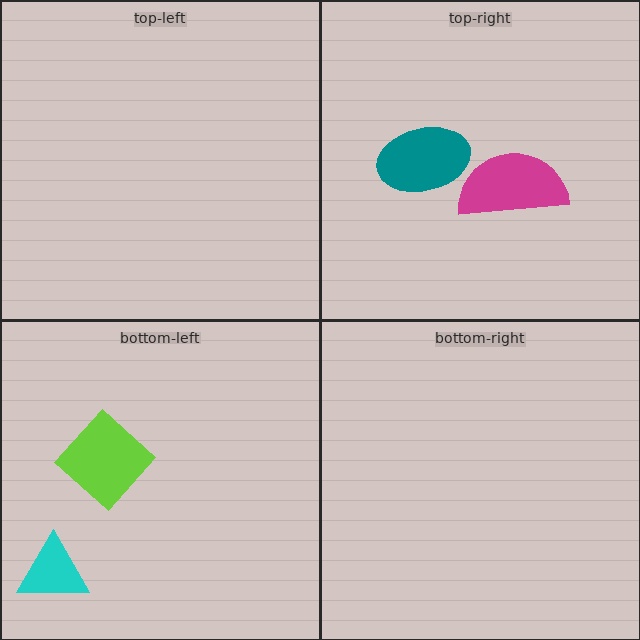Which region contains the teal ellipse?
The top-right region.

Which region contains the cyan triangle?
The bottom-left region.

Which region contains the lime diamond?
The bottom-left region.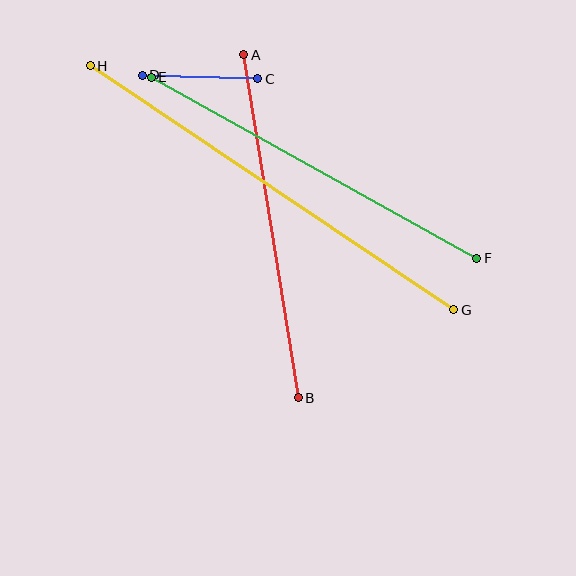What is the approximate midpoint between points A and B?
The midpoint is at approximately (271, 226) pixels.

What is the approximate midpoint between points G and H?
The midpoint is at approximately (272, 188) pixels.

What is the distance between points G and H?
The distance is approximately 438 pixels.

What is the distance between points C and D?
The distance is approximately 116 pixels.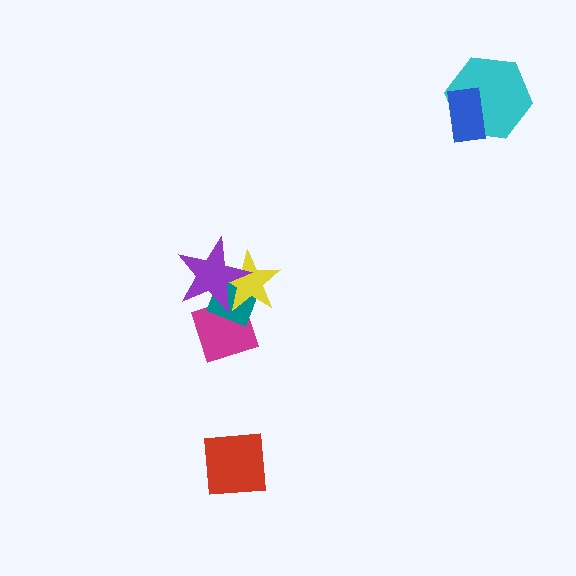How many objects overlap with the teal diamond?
3 objects overlap with the teal diamond.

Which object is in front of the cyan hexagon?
The blue rectangle is in front of the cyan hexagon.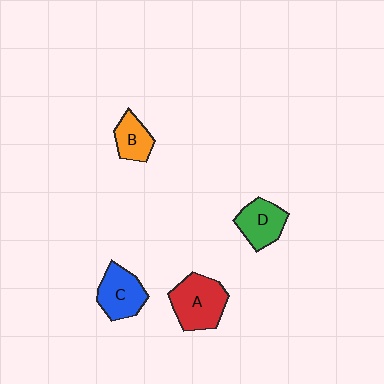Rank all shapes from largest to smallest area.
From largest to smallest: A (red), C (blue), D (green), B (orange).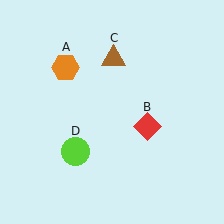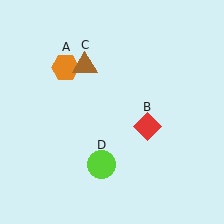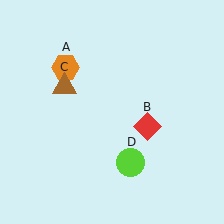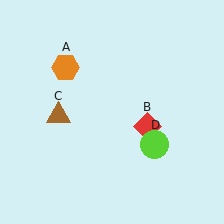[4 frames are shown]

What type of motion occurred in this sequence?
The brown triangle (object C), lime circle (object D) rotated counterclockwise around the center of the scene.